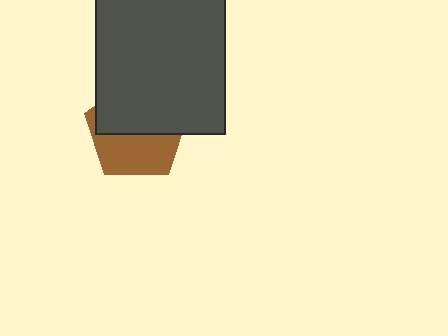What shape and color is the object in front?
The object in front is a dark gray rectangle.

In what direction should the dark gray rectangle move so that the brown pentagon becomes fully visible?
The dark gray rectangle should move up. That is the shortest direction to clear the overlap and leave the brown pentagon fully visible.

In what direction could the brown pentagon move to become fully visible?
The brown pentagon could move down. That would shift it out from behind the dark gray rectangle entirely.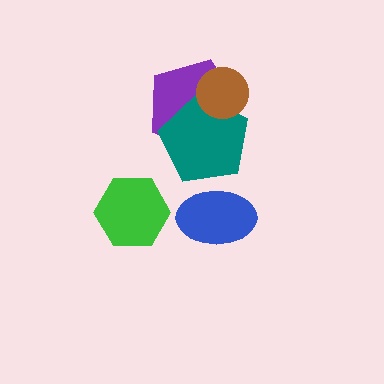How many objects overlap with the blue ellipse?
1 object overlaps with the blue ellipse.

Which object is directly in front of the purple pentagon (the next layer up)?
The teal pentagon is directly in front of the purple pentagon.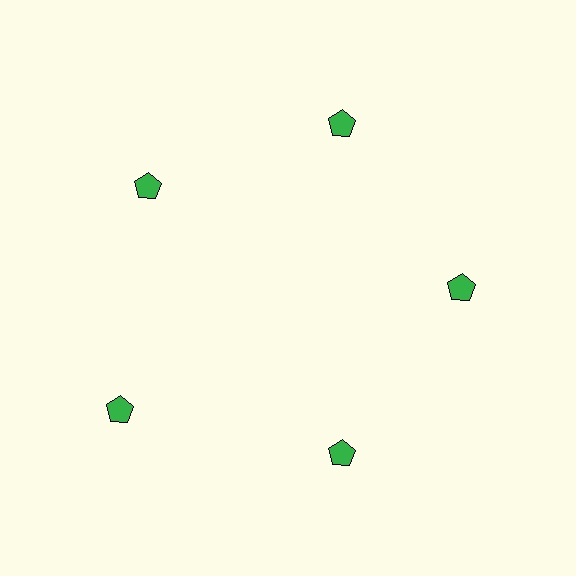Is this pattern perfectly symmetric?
No. The 5 green pentagons are arranged in a ring, but one element near the 8 o'clock position is pushed outward from the center, breaking the 5-fold rotational symmetry.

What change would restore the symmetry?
The symmetry would be restored by moving it inward, back onto the ring so that all 5 pentagons sit at equal angles and equal distance from the center.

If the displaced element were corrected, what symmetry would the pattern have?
It would have 5-fold rotational symmetry — the pattern would map onto itself every 72 degrees.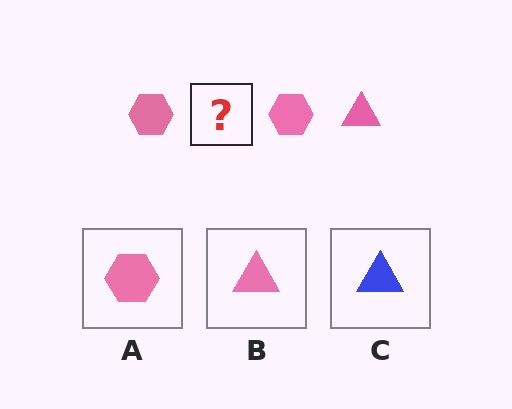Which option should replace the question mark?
Option B.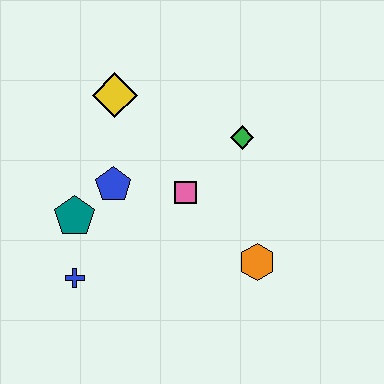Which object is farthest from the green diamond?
The blue cross is farthest from the green diamond.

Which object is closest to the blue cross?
The teal pentagon is closest to the blue cross.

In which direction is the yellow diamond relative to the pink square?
The yellow diamond is above the pink square.